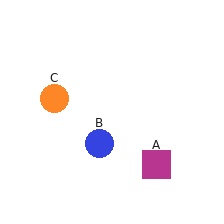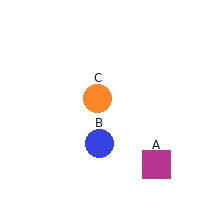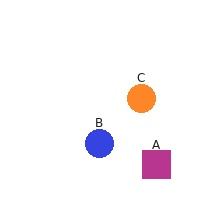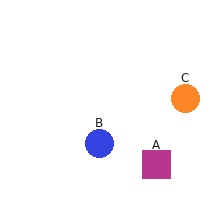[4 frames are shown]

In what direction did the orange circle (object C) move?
The orange circle (object C) moved right.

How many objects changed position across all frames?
1 object changed position: orange circle (object C).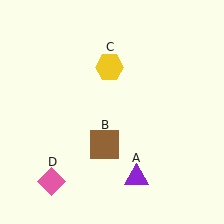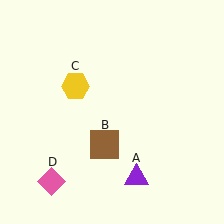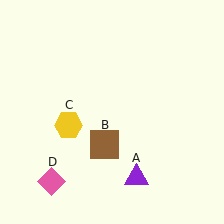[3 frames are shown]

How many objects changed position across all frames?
1 object changed position: yellow hexagon (object C).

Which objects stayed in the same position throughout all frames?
Purple triangle (object A) and brown square (object B) and pink diamond (object D) remained stationary.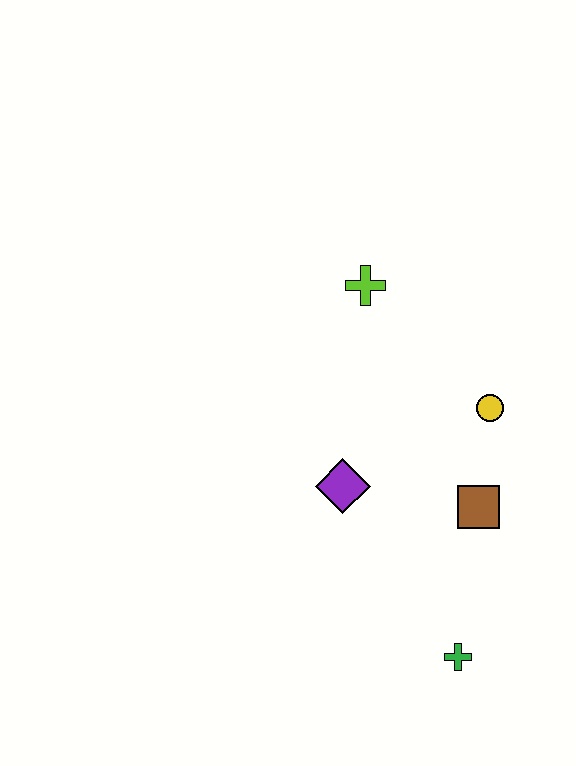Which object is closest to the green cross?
The brown square is closest to the green cross.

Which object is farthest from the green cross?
The lime cross is farthest from the green cross.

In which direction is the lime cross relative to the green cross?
The lime cross is above the green cross.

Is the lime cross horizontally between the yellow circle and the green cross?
No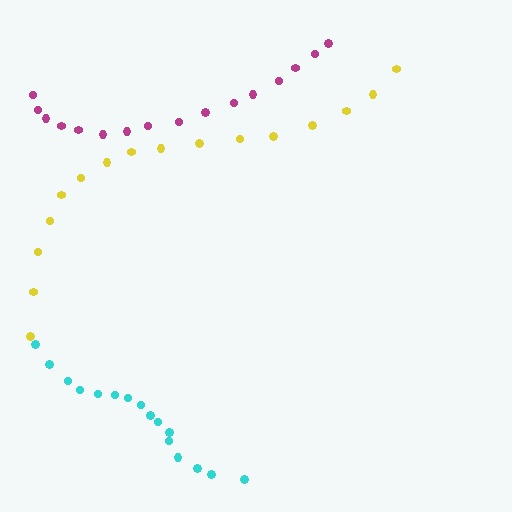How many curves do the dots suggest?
There are 3 distinct paths.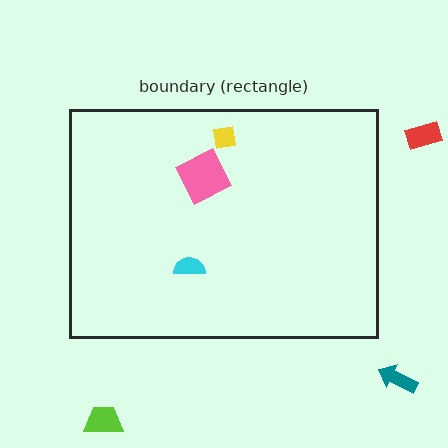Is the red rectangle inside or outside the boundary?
Outside.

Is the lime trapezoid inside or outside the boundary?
Outside.